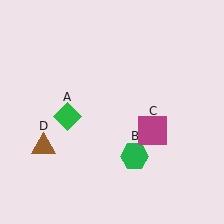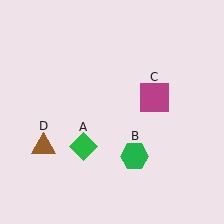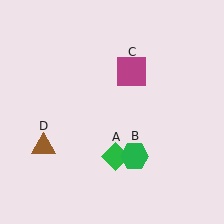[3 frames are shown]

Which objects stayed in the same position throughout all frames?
Green hexagon (object B) and brown triangle (object D) remained stationary.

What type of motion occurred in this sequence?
The green diamond (object A), magenta square (object C) rotated counterclockwise around the center of the scene.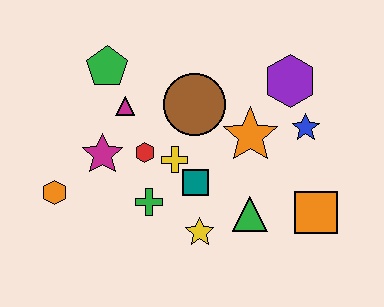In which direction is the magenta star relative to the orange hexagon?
The magenta star is to the right of the orange hexagon.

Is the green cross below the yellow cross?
Yes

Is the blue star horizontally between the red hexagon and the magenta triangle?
No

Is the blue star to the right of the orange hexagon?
Yes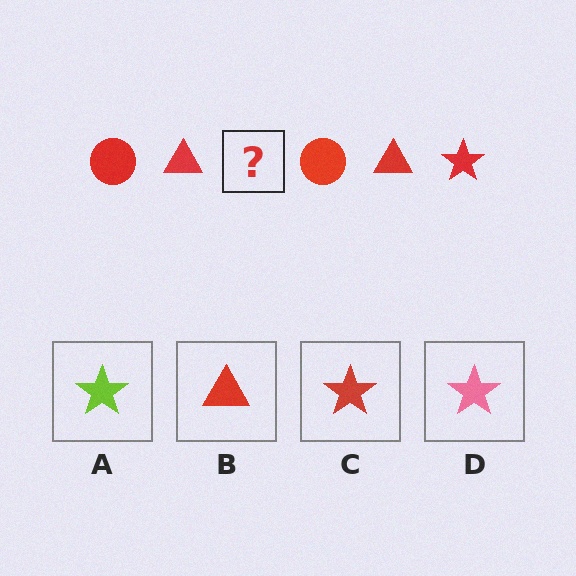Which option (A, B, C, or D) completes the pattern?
C.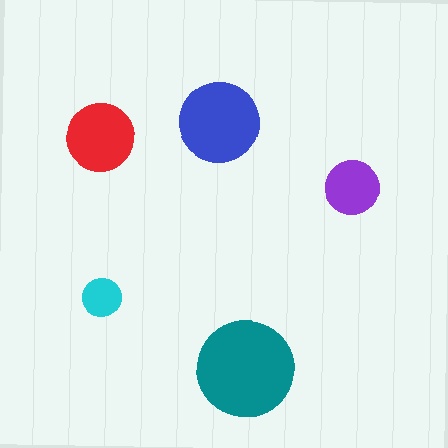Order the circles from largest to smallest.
the teal one, the blue one, the red one, the purple one, the cyan one.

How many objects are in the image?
There are 5 objects in the image.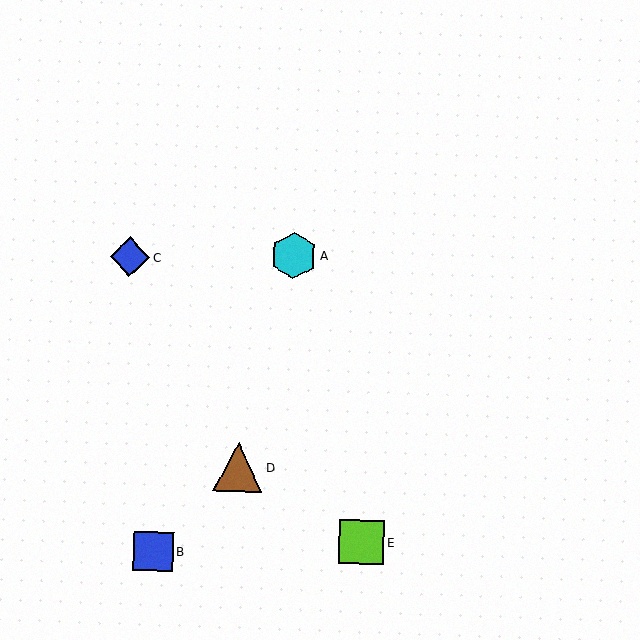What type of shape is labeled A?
Shape A is a cyan hexagon.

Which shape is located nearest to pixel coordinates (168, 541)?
The blue square (labeled B) at (153, 551) is nearest to that location.